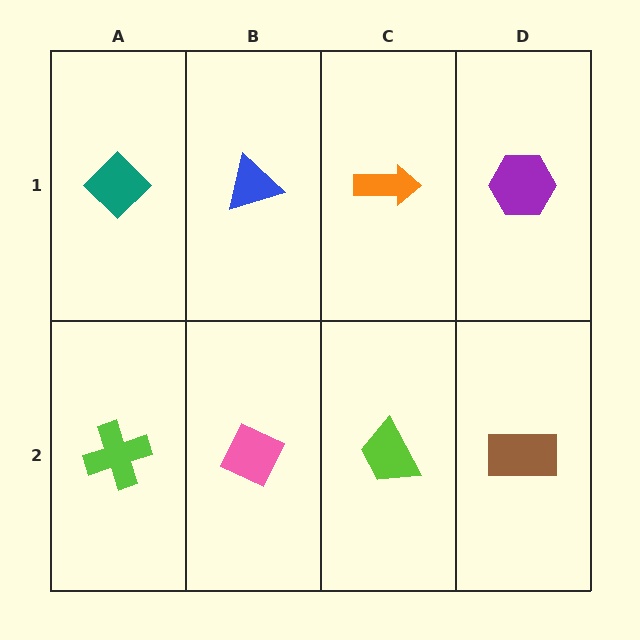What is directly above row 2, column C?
An orange arrow.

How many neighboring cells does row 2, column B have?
3.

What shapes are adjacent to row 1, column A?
A lime cross (row 2, column A), a blue triangle (row 1, column B).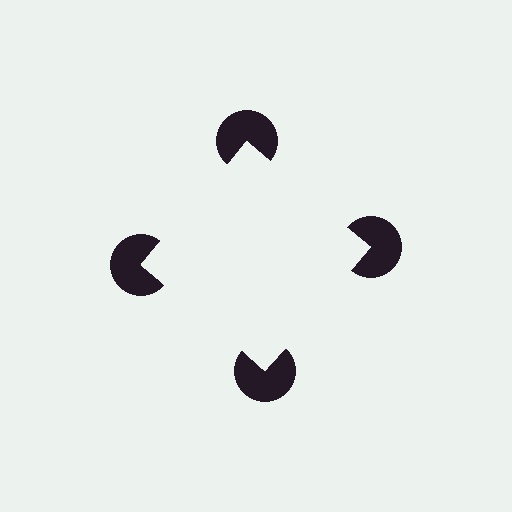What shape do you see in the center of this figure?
An illusory square — its edges are inferred from the aligned wedge cuts in the pac-man discs, not physically drawn.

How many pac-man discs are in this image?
There are 4 — one at each vertex of the illusory square.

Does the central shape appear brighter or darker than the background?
It typically appears slightly brighter than the background, even though no actual brightness change is drawn.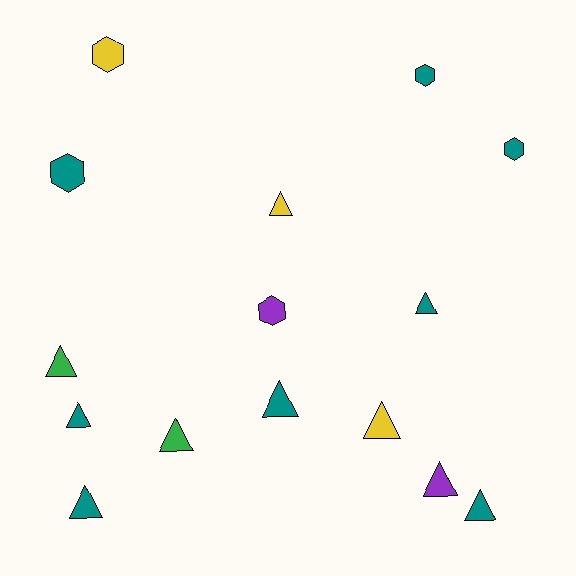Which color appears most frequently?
Teal, with 8 objects.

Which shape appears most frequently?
Triangle, with 10 objects.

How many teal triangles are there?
There are 5 teal triangles.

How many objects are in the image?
There are 15 objects.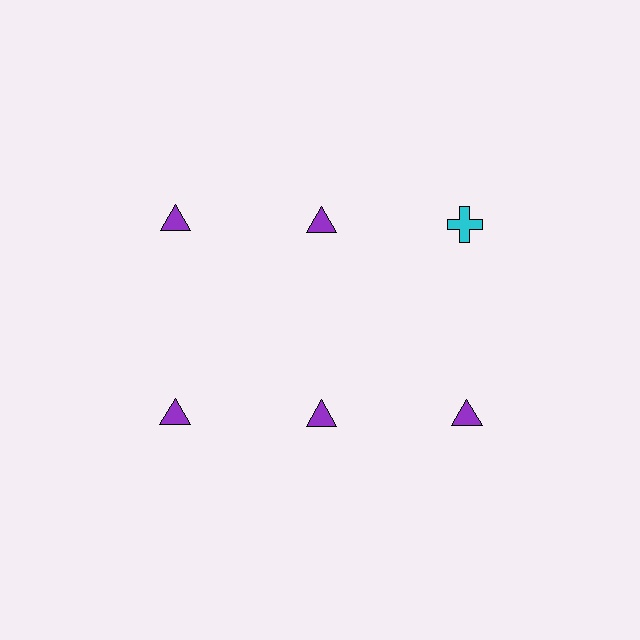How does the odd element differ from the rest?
It differs in both color (cyan instead of purple) and shape (cross instead of triangle).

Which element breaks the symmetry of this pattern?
The cyan cross in the top row, center column breaks the symmetry. All other shapes are purple triangles.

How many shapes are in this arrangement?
There are 6 shapes arranged in a grid pattern.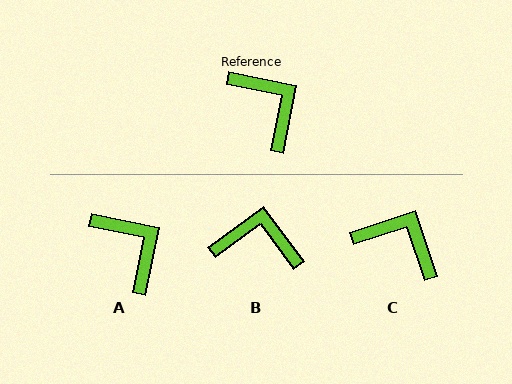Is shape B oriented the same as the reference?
No, it is off by about 48 degrees.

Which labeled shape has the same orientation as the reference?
A.